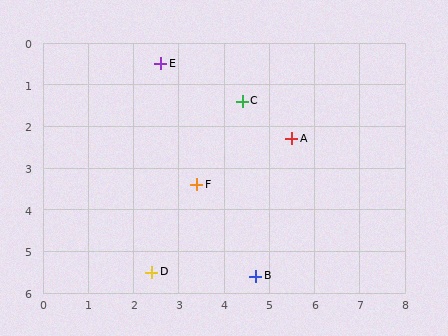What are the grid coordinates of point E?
Point E is at approximately (2.6, 0.5).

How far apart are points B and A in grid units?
Points B and A are about 3.4 grid units apart.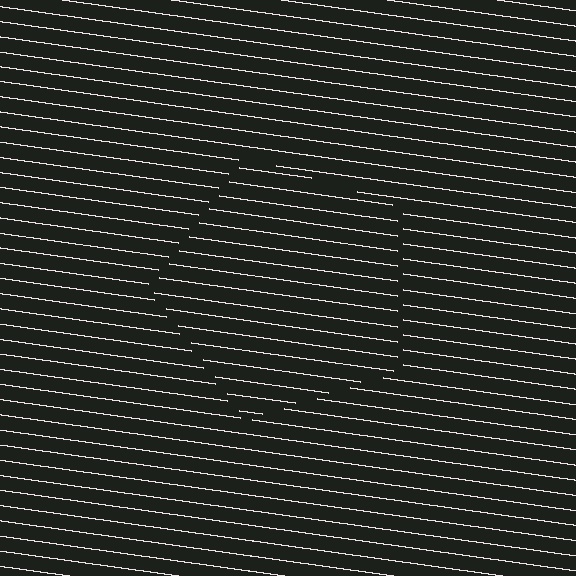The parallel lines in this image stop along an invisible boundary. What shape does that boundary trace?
An illusory pentagon. The interior of the shape contains the same grating, shifted by half a period — the contour is defined by the phase discontinuity where line-ends from the inner and outer gratings abut.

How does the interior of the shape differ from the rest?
The interior of the shape contains the same grating, shifted by half a period — the contour is defined by the phase discontinuity where line-ends from the inner and outer gratings abut.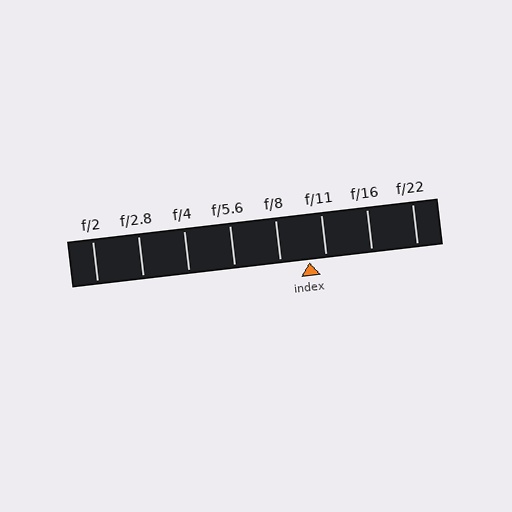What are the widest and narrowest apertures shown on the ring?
The widest aperture shown is f/2 and the narrowest is f/22.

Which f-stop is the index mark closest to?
The index mark is closest to f/11.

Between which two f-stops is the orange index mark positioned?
The index mark is between f/8 and f/11.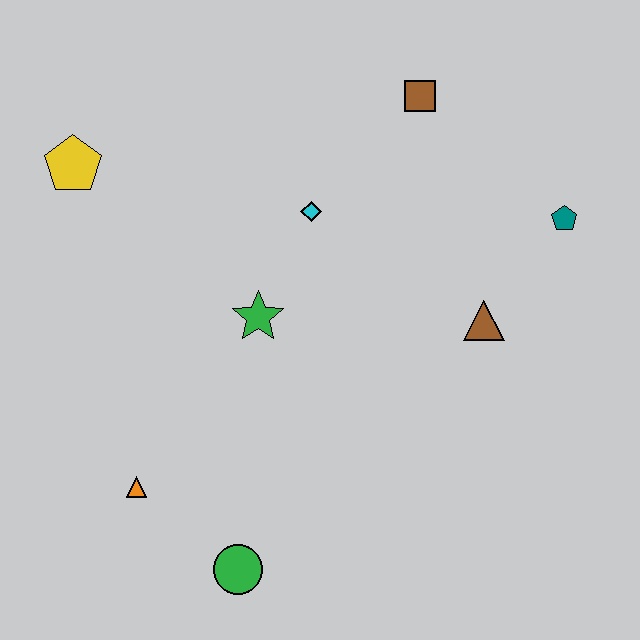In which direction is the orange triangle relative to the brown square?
The orange triangle is below the brown square.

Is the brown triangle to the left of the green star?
No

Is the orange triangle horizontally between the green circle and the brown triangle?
No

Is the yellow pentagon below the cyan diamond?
No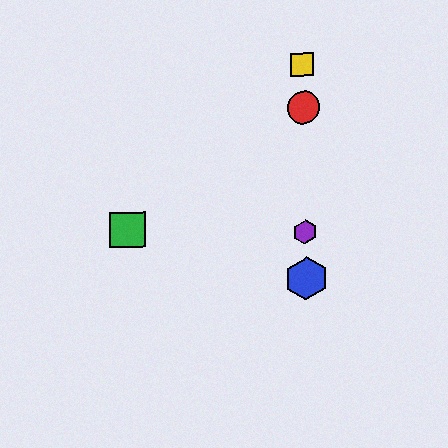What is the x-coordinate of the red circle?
The red circle is at x≈303.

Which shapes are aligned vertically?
The red circle, the blue hexagon, the yellow square, the purple hexagon are aligned vertically.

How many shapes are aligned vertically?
4 shapes (the red circle, the blue hexagon, the yellow square, the purple hexagon) are aligned vertically.